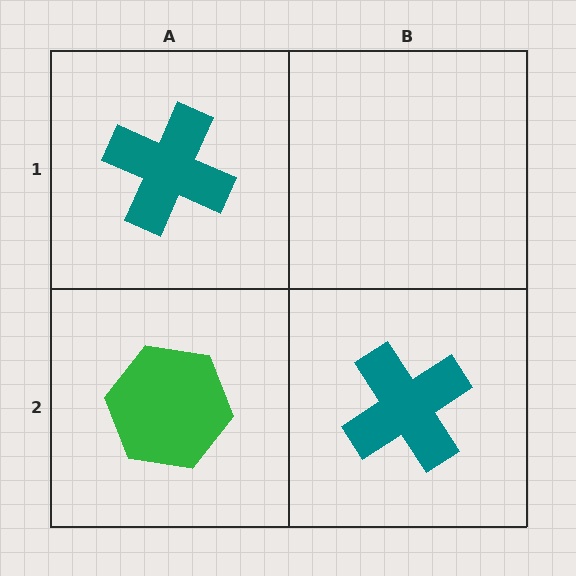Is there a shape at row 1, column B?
No, that cell is empty.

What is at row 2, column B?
A teal cross.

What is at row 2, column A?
A green hexagon.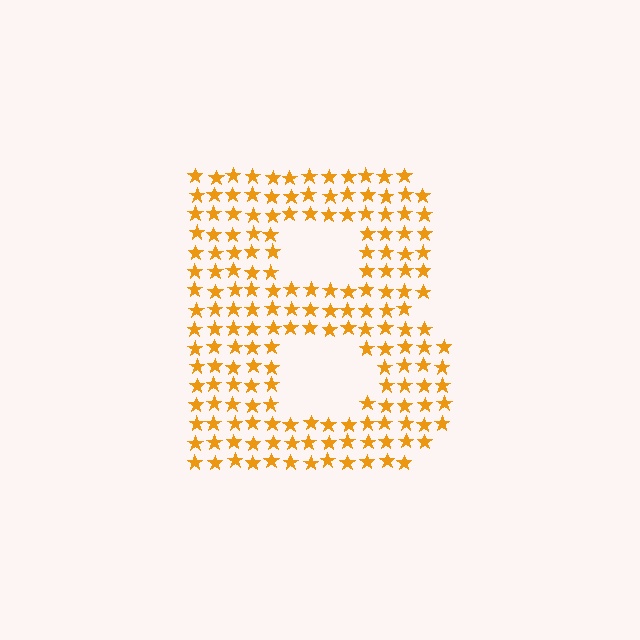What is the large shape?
The large shape is the letter B.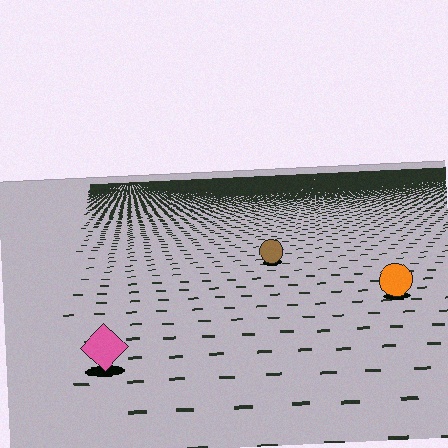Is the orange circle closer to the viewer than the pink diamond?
No. The pink diamond is closer — you can tell from the texture gradient: the ground texture is coarser near it.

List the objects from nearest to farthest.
From nearest to farthest: the pink diamond, the orange circle, the brown circle.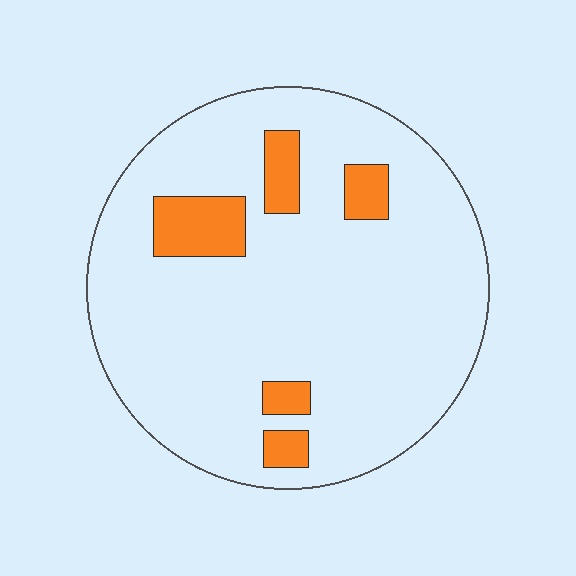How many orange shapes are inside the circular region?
5.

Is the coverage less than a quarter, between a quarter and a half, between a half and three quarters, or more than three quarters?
Less than a quarter.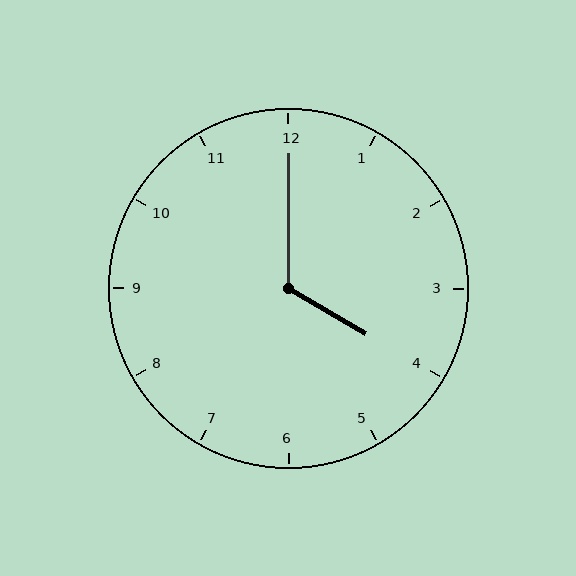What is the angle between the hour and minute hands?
Approximately 120 degrees.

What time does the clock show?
4:00.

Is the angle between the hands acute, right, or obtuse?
It is obtuse.